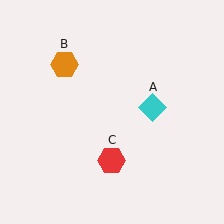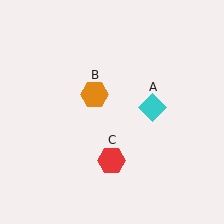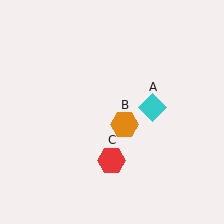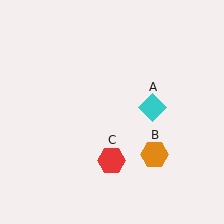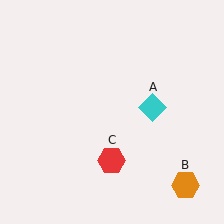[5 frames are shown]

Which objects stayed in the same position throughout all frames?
Cyan diamond (object A) and red hexagon (object C) remained stationary.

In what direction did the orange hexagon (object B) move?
The orange hexagon (object B) moved down and to the right.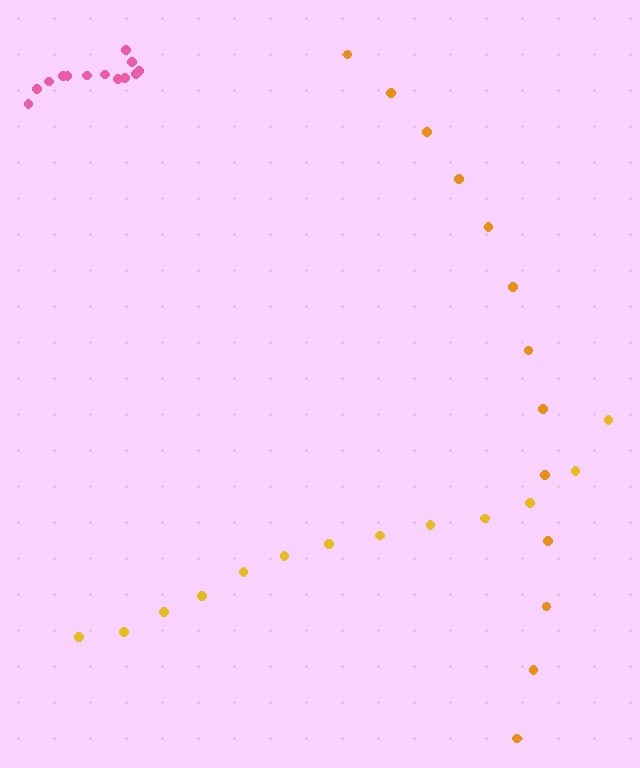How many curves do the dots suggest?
There are 3 distinct paths.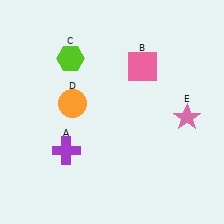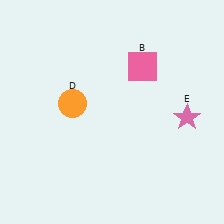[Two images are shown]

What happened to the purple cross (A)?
The purple cross (A) was removed in Image 2. It was in the bottom-left area of Image 1.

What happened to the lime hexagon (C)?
The lime hexagon (C) was removed in Image 2. It was in the top-left area of Image 1.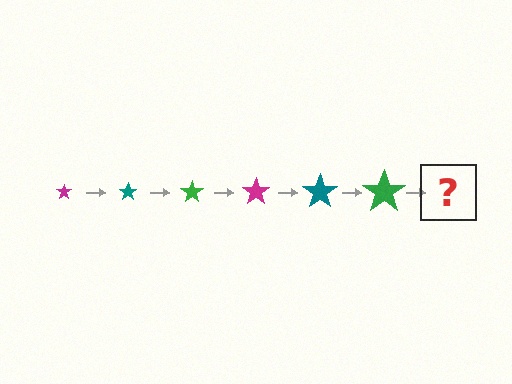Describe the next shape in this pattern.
It should be a magenta star, larger than the previous one.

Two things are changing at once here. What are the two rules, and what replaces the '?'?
The two rules are that the star grows larger each step and the color cycles through magenta, teal, and green. The '?' should be a magenta star, larger than the previous one.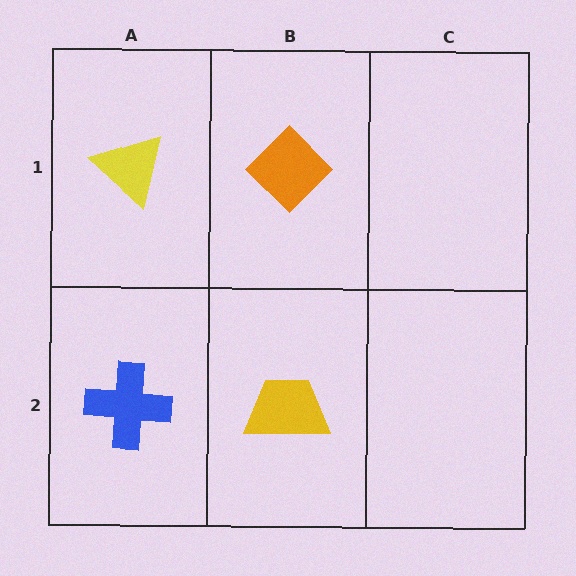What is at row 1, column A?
A yellow triangle.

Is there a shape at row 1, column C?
No, that cell is empty.